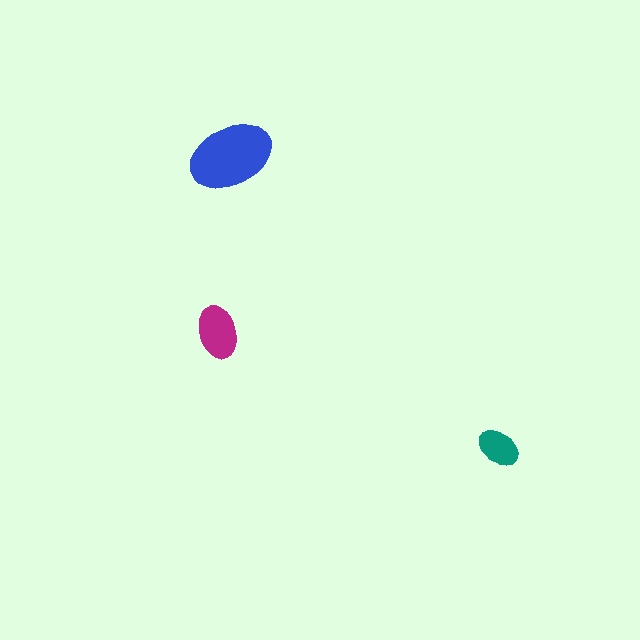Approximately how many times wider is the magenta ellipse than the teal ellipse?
About 1.5 times wider.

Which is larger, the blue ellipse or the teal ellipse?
The blue one.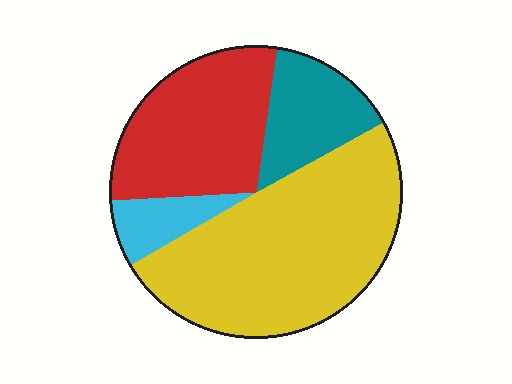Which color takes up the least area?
Cyan, at roughly 5%.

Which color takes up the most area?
Yellow, at roughly 50%.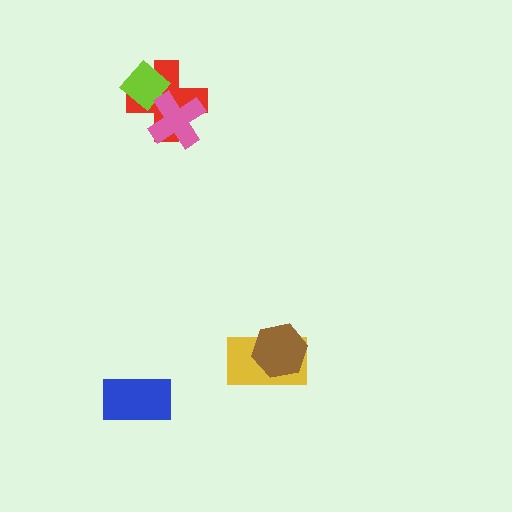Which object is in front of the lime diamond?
The pink cross is in front of the lime diamond.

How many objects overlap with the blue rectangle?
0 objects overlap with the blue rectangle.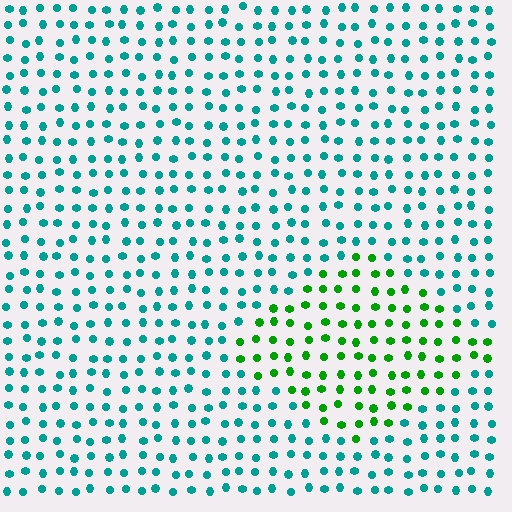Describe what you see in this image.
The image is filled with small teal elements in a uniform arrangement. A diamond-shaped region is visible where the elements are tinted to a slightly different hue, forming a subtle color boundary.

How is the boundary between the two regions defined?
The boundary is defined purely by a slight shift in hue (about 53 degrees). Spacing, size, and orientation are identical on both sides.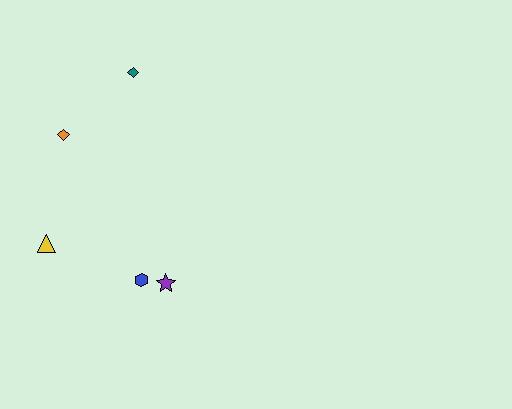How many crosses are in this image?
There are no crosses.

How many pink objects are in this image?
There are no pink objects.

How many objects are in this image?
There are 5 objects.